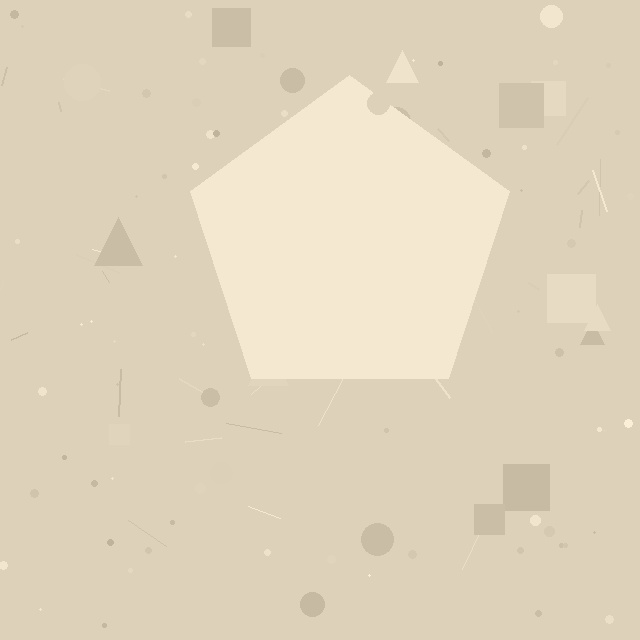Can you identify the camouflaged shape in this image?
The camouflaged shape is a pentagon.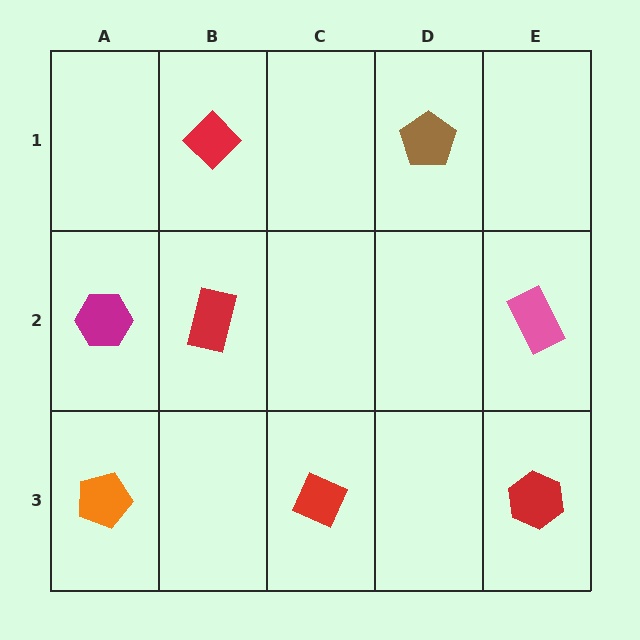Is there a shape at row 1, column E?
No, that cell is empty.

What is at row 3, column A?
An orange pentagon.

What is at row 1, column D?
A brown pentagon.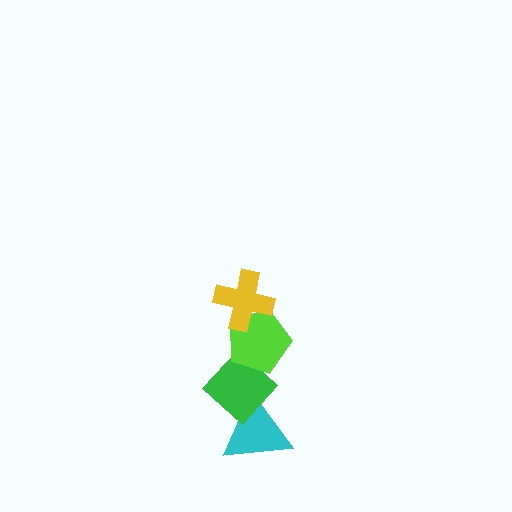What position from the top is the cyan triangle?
The cyan triangle is 4th from the top.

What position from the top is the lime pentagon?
The lime pentagon is 2nd from the top.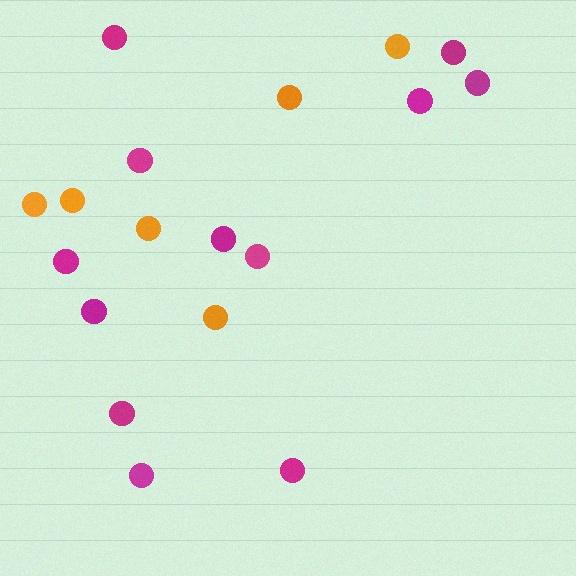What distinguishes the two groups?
There are 2 groups: one group of magenta circles (12) and one group of orange circles (6).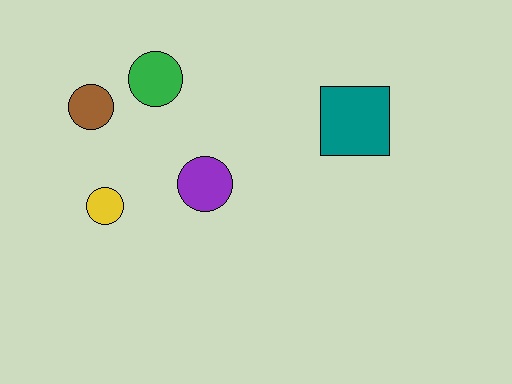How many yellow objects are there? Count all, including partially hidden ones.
There is 1 yellow object.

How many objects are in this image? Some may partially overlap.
There are 5 objects.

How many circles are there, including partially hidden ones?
There are 4 circles.